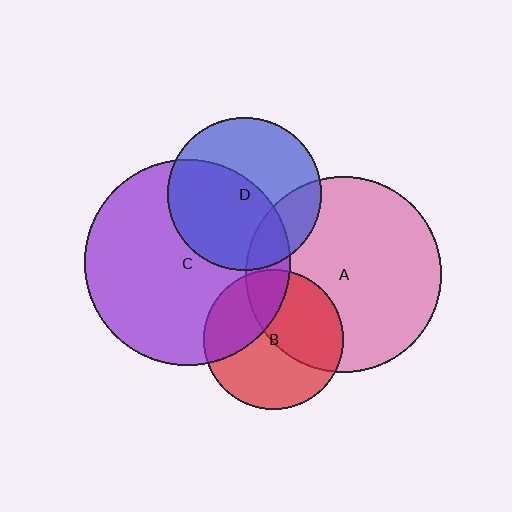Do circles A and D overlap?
Yes.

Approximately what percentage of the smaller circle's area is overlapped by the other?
Approximately 20%.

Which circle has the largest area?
Circle C (purple).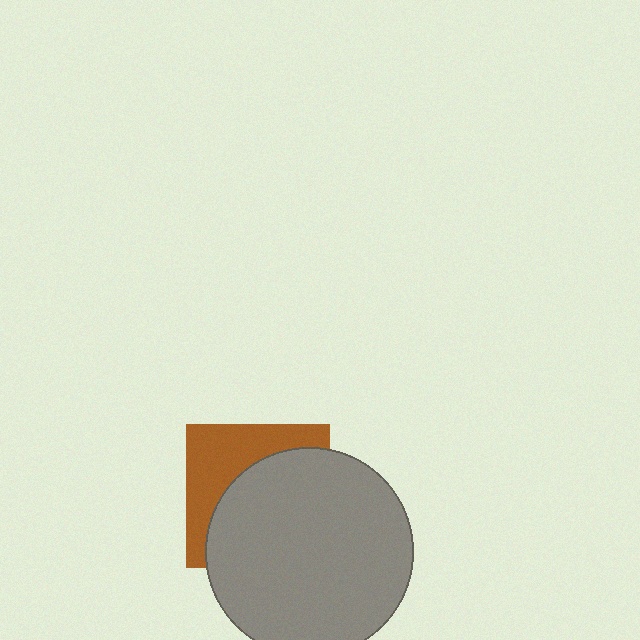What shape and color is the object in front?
The object in front is a gray circle.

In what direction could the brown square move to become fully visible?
The brown square could move toward the upper-left. That would shift it out from behind the gray circle entirely.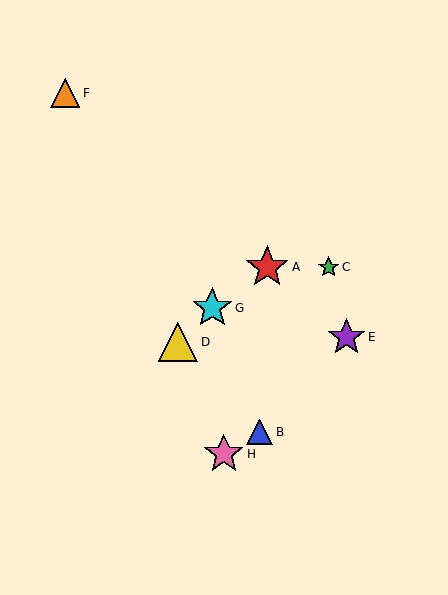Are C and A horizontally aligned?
Yes, both are at y≈267.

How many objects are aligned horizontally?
2 objects (A, C) are aligned horizontally.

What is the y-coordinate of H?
Object H is at y≈454.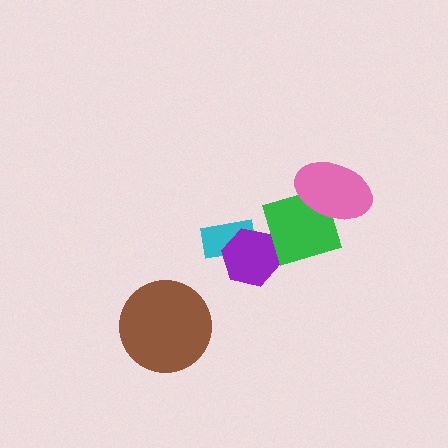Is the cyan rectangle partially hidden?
Yes, it is partially covered by another shape.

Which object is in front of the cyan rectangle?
The purple hexagon is in front of the cyan rectangle.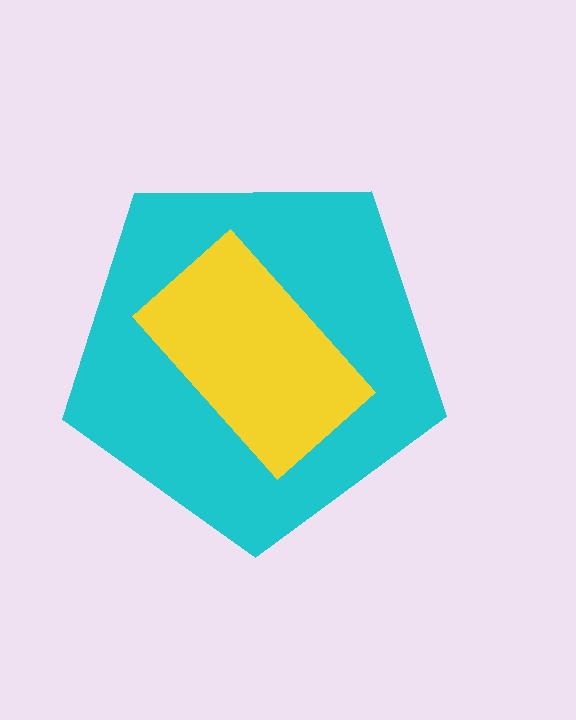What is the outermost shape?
The cyan pentagon.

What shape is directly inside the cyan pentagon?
The yellow rectangle.